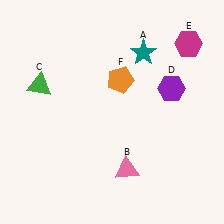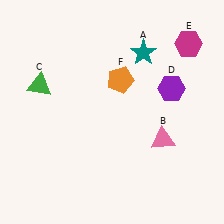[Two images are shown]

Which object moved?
The pink triangle (B) moved right.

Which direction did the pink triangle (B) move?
The pink triangle (B) moved right.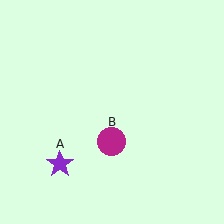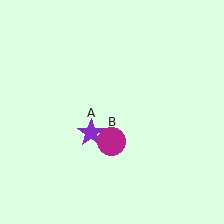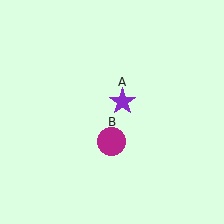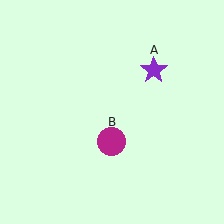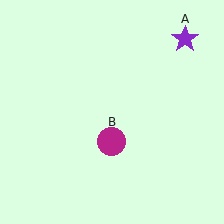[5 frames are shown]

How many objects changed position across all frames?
1 object changed position: purple star (object A).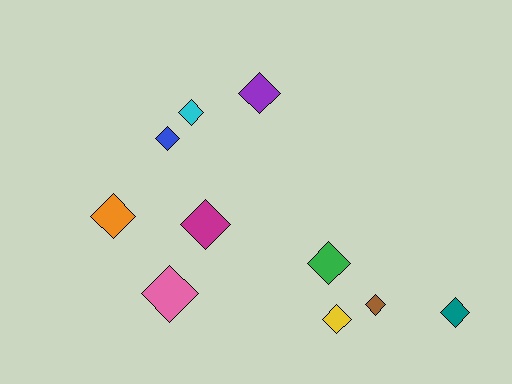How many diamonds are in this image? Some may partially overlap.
There are 10 diamonds.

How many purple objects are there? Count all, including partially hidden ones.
There is 1 purple object.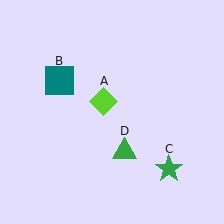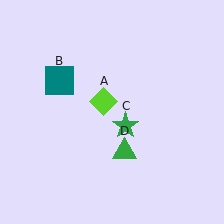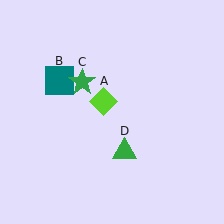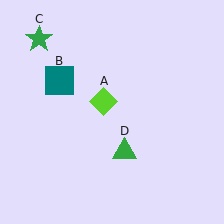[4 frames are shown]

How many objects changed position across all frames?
1 object changed position: green star (object C).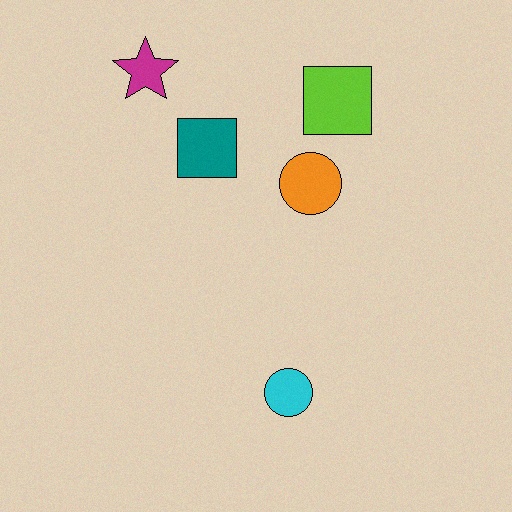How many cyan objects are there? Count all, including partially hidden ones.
There is 1 cyan object.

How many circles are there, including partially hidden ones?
There are 2 circles.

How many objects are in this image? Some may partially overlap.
There are 5 objects.